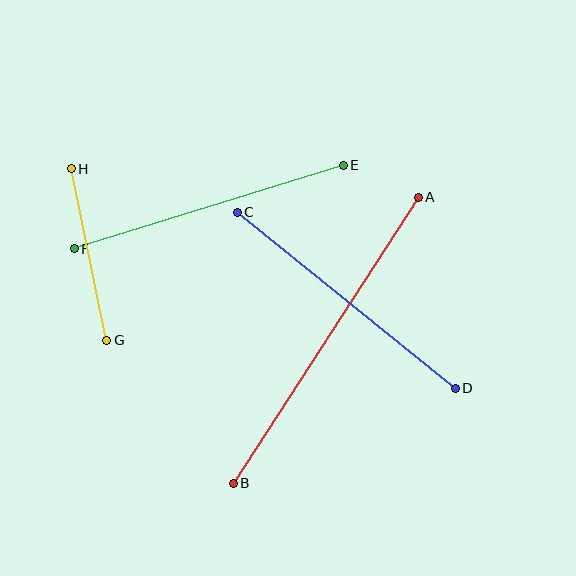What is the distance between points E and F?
The distance is approximately 282 pixels.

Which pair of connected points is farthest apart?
Points A and B are farthest apart.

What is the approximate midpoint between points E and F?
The midpoint is at approximately (209, 207) pixels.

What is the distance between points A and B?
The distance is approximately 340 pixels.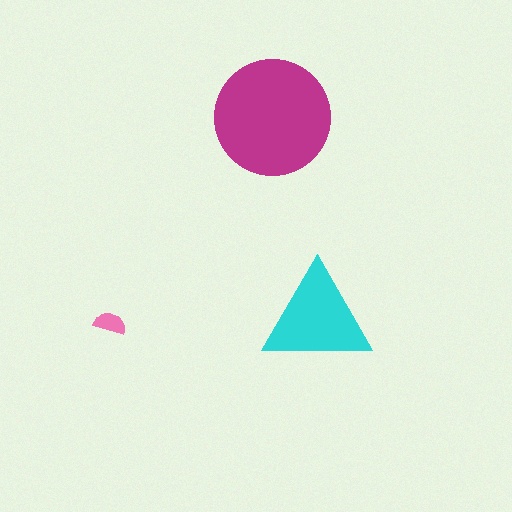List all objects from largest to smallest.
The magenta circle, the cyan triangle, the pink semicircle.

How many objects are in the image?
There are 3 objects in the image.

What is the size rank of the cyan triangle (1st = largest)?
2nd.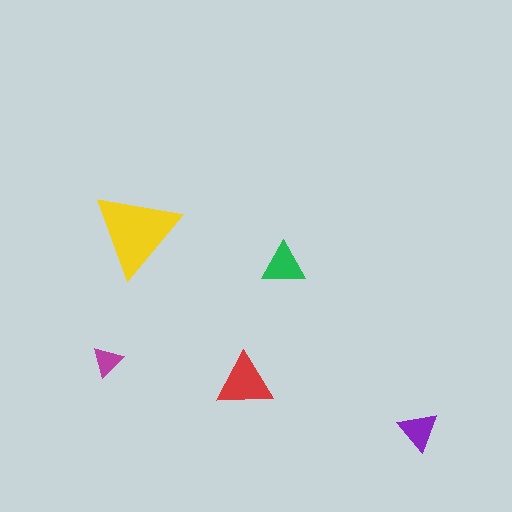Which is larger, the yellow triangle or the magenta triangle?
The yellow one.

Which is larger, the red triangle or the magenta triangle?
The red one.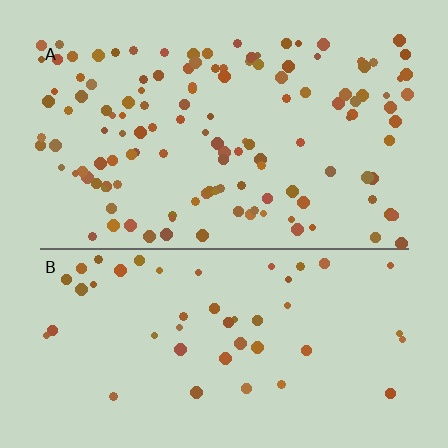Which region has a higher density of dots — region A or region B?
A (the top).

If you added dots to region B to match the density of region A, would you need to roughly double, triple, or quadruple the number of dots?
Approximately triple.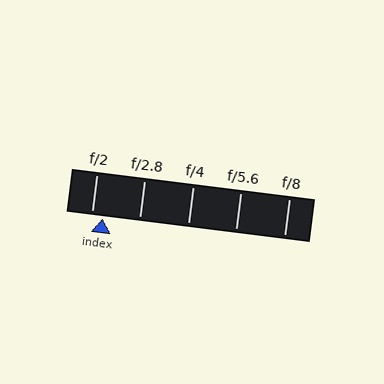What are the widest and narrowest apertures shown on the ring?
The widest aperture shown is f/2 and the narrowest is f/8.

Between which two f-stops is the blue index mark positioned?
The index mark is between f/2 and f/2.8.